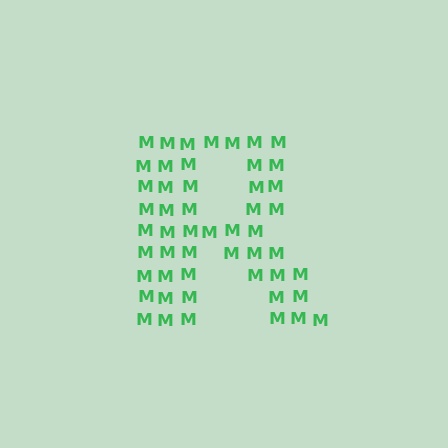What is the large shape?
The large shape is the letter R.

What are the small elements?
The small elements are letter M's.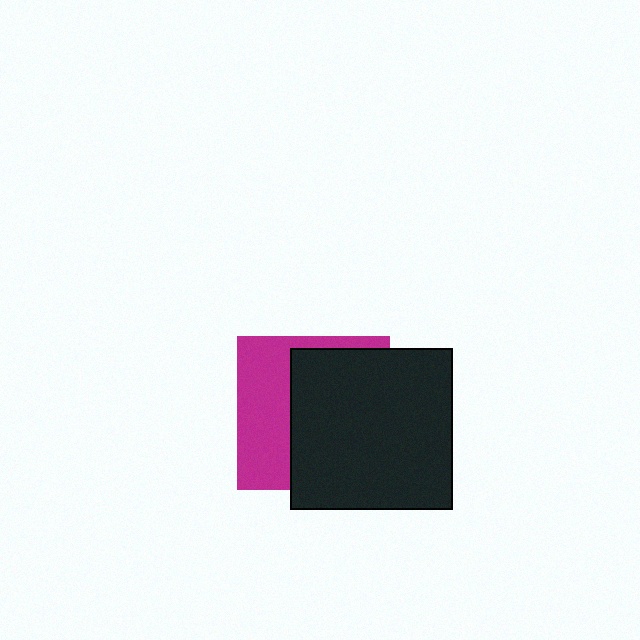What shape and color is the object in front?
The object in front is a black square.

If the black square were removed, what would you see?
You would see the complete magenta square.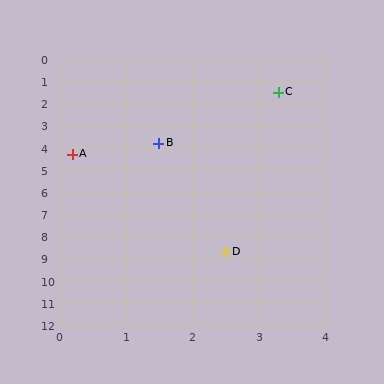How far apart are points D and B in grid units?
Points D and B are about 5.0 grid units apart.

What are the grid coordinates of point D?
Point D is at approximately (2.5, 8.7).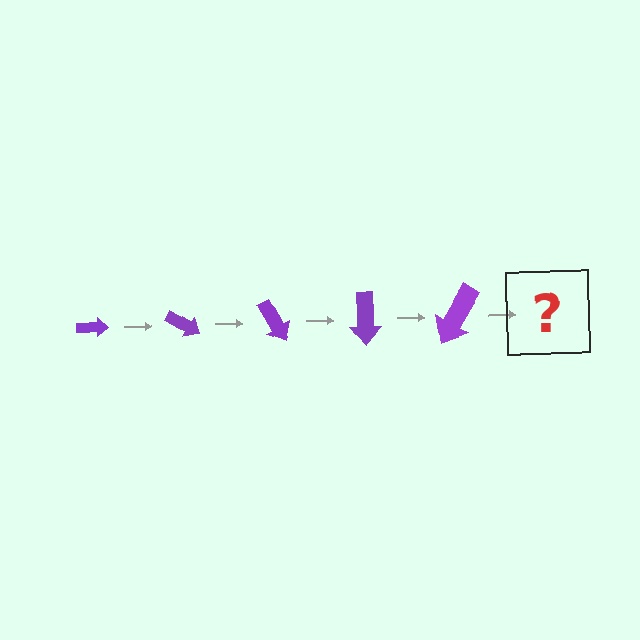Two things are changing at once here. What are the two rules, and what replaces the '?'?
The two rules are that the arrow grows larger each step and it rotates 30 degrees each step. The '?' should be an arrow, larger than the previous one and rotated 150 degrees from the start.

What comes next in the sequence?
The next element should be an arrow, larger than the previous one and rotated 150 degrees from the start.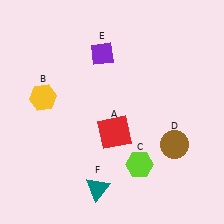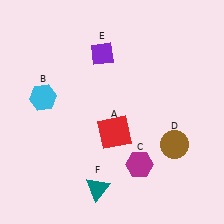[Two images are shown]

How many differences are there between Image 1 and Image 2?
There are 2 differences between the two images.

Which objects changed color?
B changed from yellow to cyan. C changed from lime to magenta.